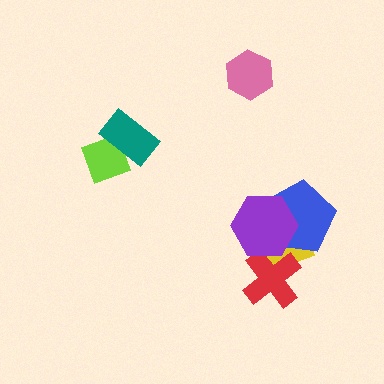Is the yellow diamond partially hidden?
Yes, it is partially covered by another shape.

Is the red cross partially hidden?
Yes, it is partially covered by another shape.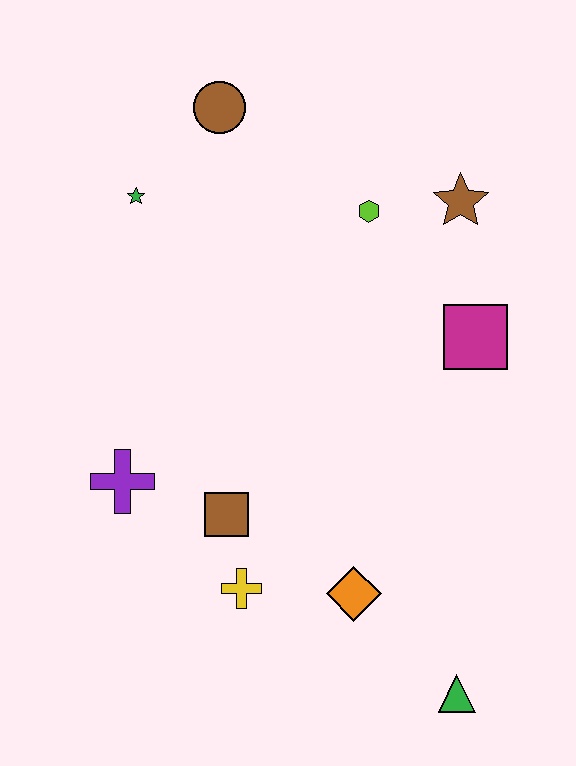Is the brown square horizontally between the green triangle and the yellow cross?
No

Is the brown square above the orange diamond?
Yes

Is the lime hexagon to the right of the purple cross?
Yes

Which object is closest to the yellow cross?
The brown square is closest to the yellow cross.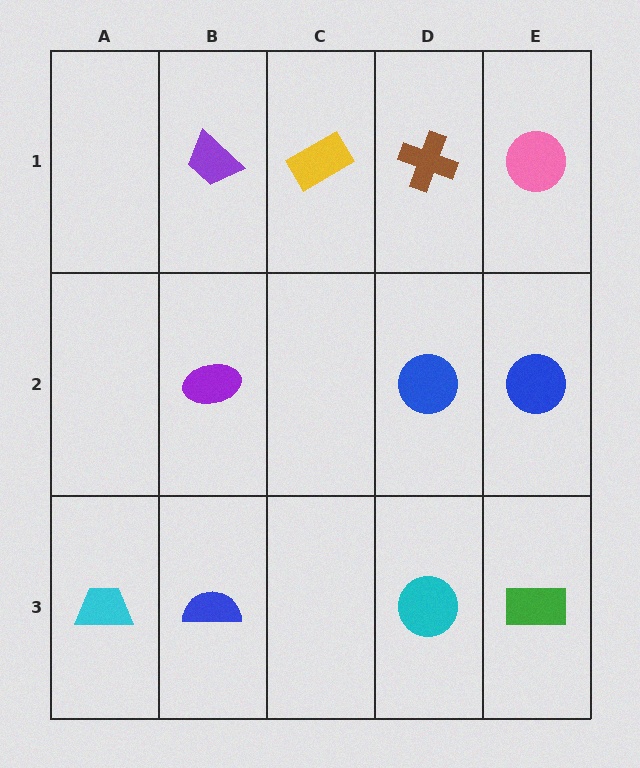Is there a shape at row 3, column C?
No, that cell is empty.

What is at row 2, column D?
A blue circle.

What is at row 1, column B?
A purple trapezoid.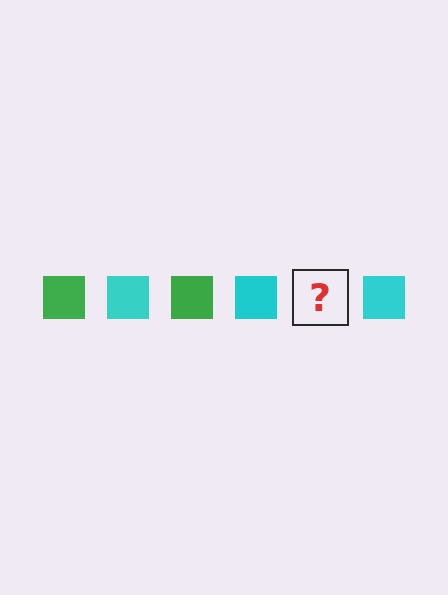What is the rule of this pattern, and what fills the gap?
The rule is that the pattern cycles through green, cyan squares. The gap should be filled with a green square.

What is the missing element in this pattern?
The missing element is a green square.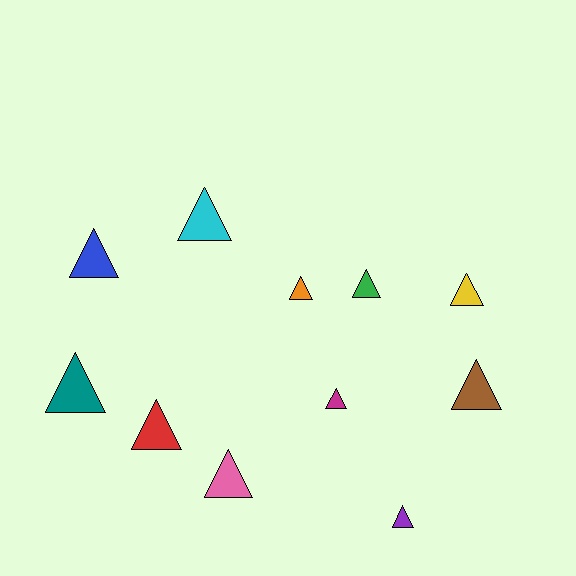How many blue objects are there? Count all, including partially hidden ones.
There is 1 blue object.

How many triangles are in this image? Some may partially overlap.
There are 11 triangles.